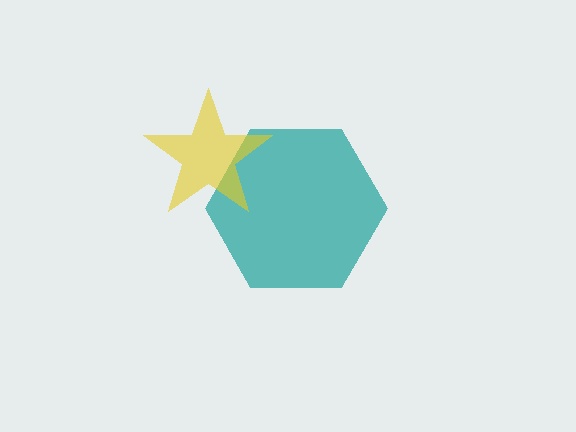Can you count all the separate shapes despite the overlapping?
Yes, there are 2 separate shapes.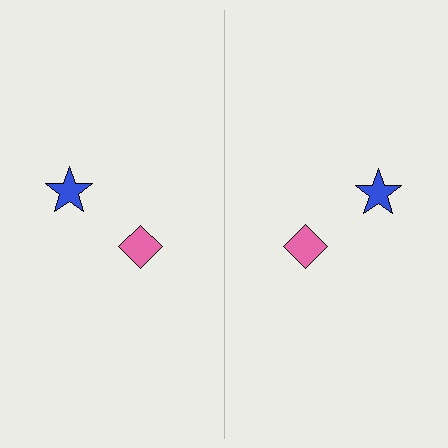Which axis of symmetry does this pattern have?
The pattern has a vertical axis of symmetry running through the center of the image.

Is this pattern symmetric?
Yes, this pattern has bilateral (reflection) symmetry.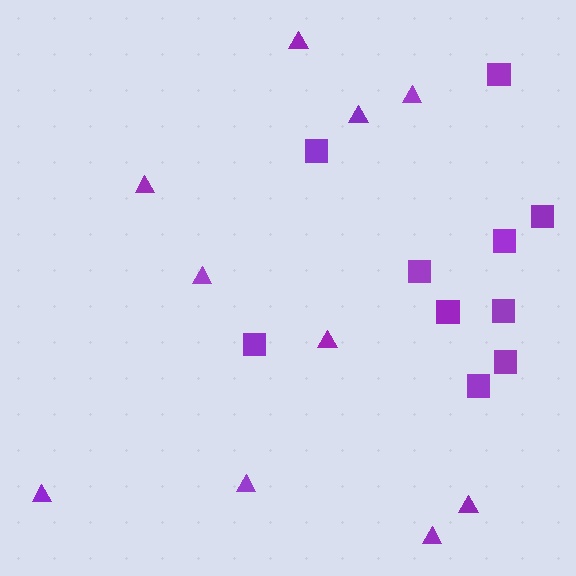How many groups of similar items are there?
There are 2 groups: one group of triangles (10) and one group of squares (10).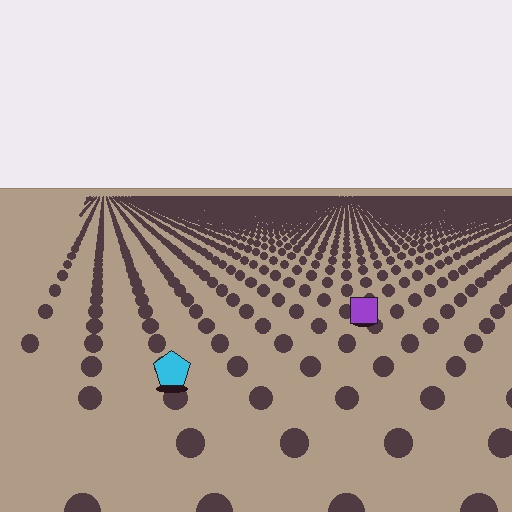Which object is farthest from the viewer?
The purple square is farthest from the viewer. It appears smaller and the ground texture around it is denser.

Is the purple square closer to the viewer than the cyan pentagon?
No. The cyan pentagon is closer — you can tell from the texture gradient: the ground texture is coarser near it.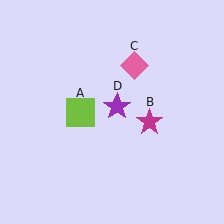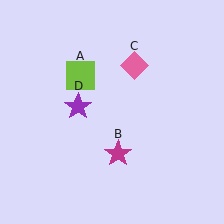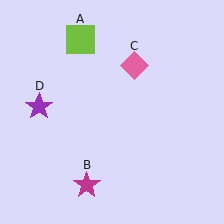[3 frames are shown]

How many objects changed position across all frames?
3 objects changed position: lime square (object A), magenta star (object B), purple star (object D).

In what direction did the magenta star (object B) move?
The magenta star (object B) moved down and to the left.